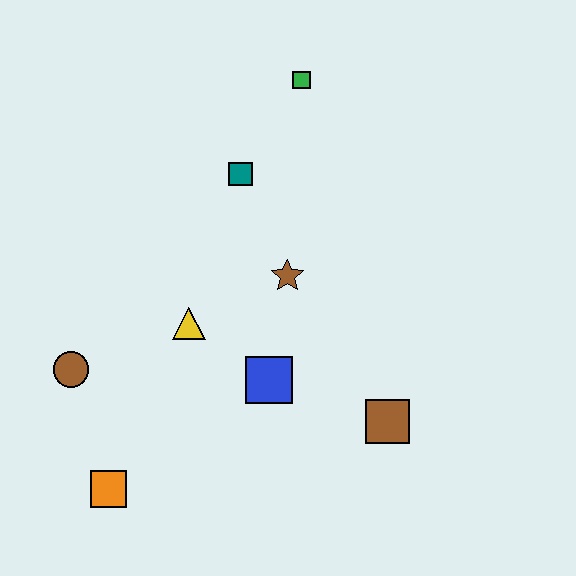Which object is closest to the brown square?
The blue square is closest to the brown square.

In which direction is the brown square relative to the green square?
The brown square is below the green square.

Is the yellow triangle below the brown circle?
No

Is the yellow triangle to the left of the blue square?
Yes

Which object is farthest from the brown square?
The green square is farthest from the brown square.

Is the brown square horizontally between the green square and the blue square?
No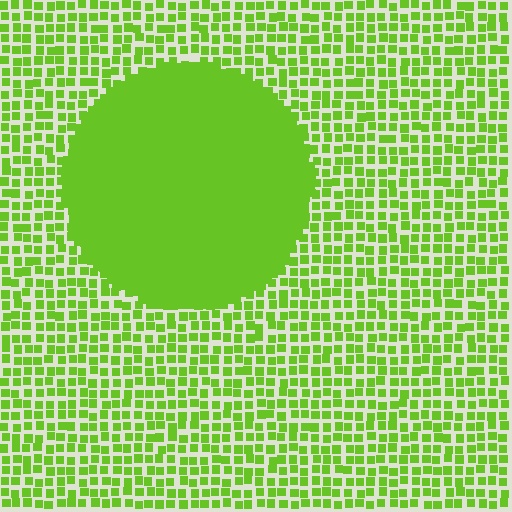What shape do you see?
I see a circle.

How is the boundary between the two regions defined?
The boundary is defined by a change in element density (approximately 3.1x ratio). All elements are the same color, size, and shape.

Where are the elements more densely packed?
The elements are more densely packed inside the circle boundary.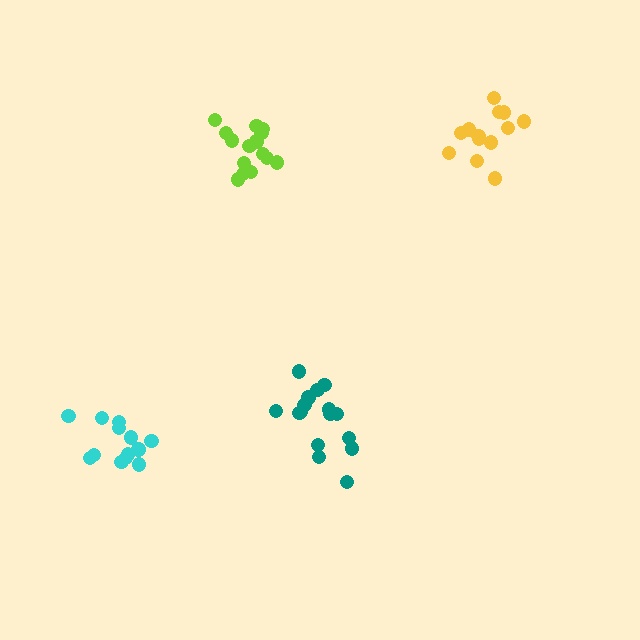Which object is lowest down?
The cyan cluster is bottommost.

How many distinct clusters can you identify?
There are 4 distinct clusters.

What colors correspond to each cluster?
The clusters are colored: lime, yellow, teal, cyan.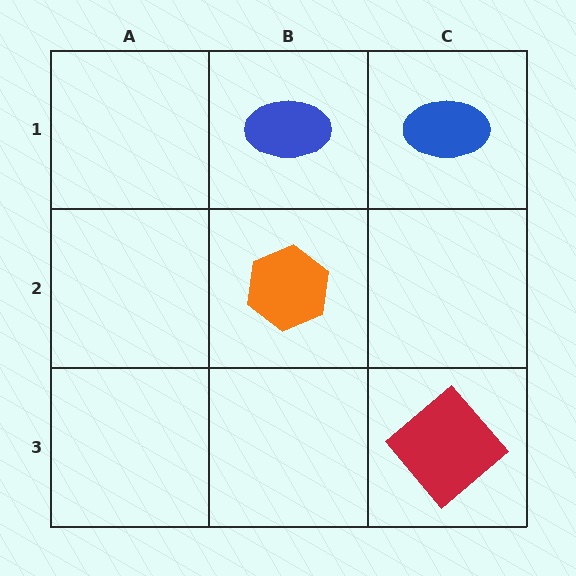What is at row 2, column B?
An orange hexagon.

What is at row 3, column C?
A red diamond.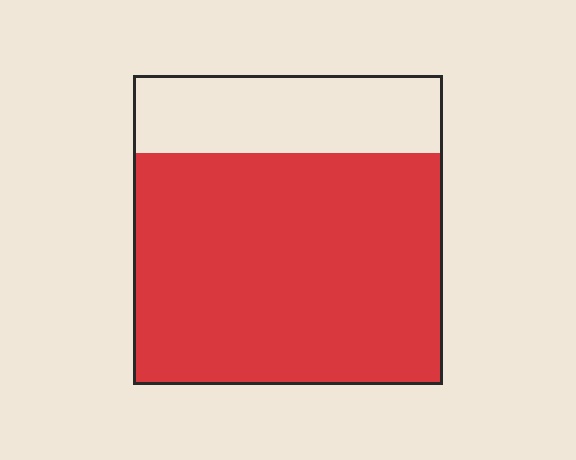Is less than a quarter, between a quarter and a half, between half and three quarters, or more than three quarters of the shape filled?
Between half and three quarters.